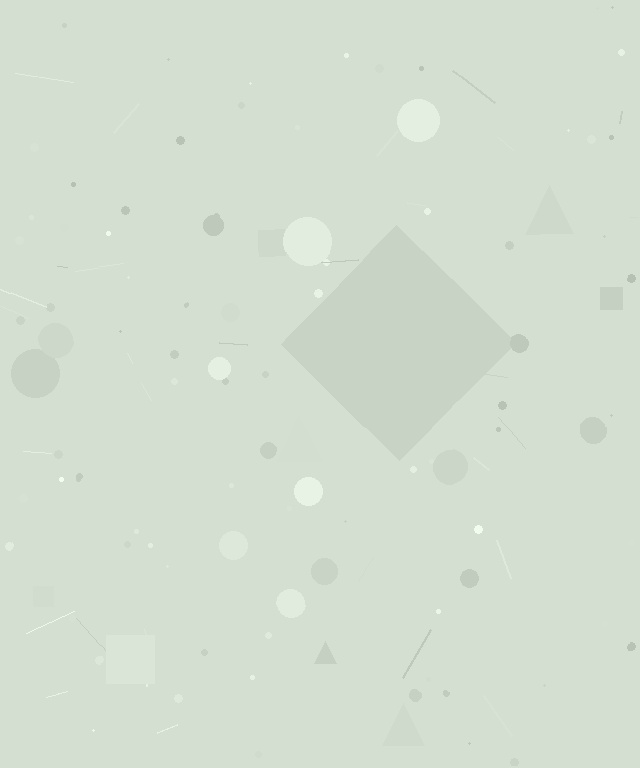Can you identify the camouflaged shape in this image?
The camouflaged shape is a diamond.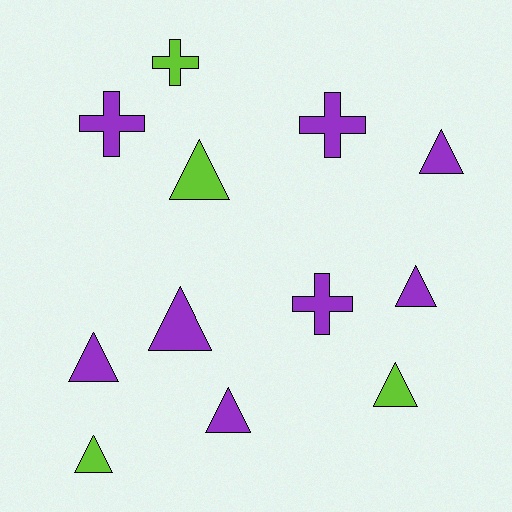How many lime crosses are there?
There is 1 lime cross.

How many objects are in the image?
There are 12 objects.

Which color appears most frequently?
Purple, with 8 objects.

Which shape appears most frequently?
Triangle, with 8 objects.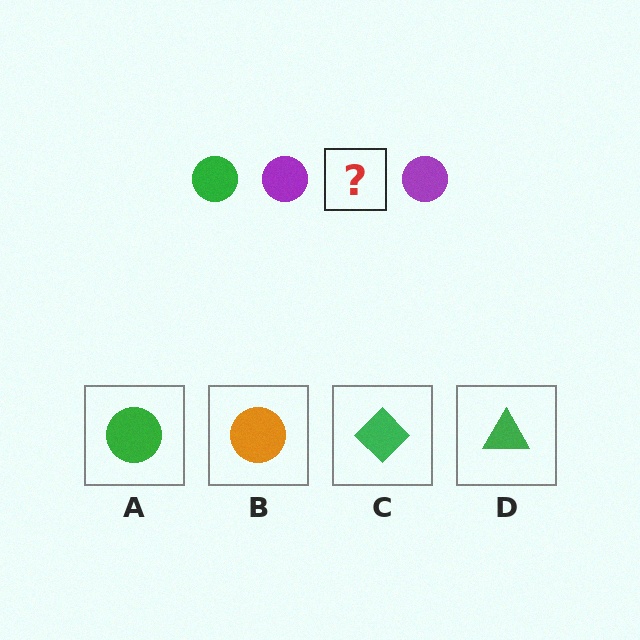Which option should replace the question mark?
Option A.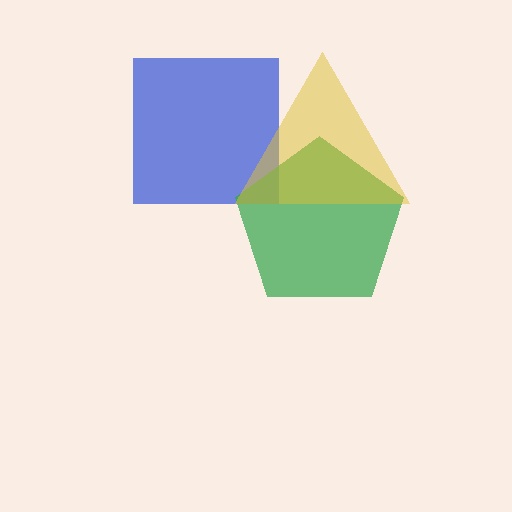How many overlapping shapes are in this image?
There are 3 overlapping shapes in the image.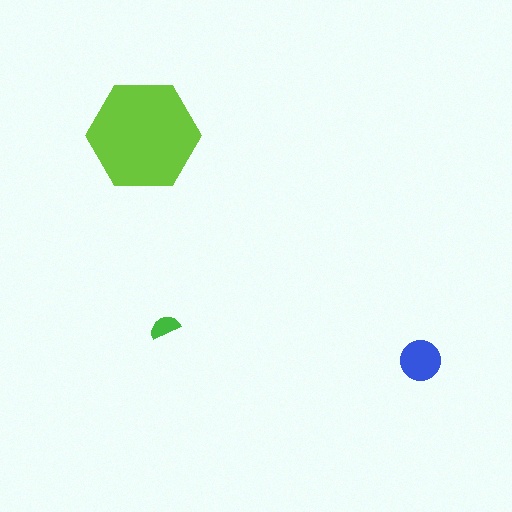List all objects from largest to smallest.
The lime hexagon, the blue circle, the green semicircle.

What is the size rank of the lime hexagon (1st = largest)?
1st.